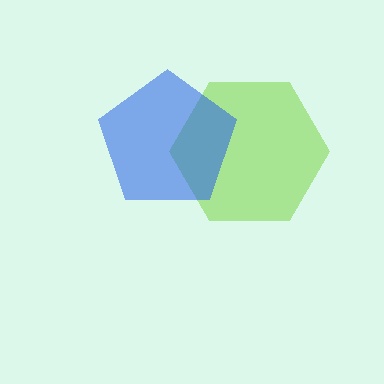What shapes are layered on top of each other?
The layered shapes are: a lime hexagon, a blue pentagon.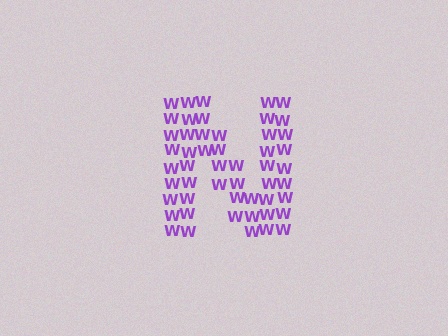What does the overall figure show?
The overall figure shows the letter N.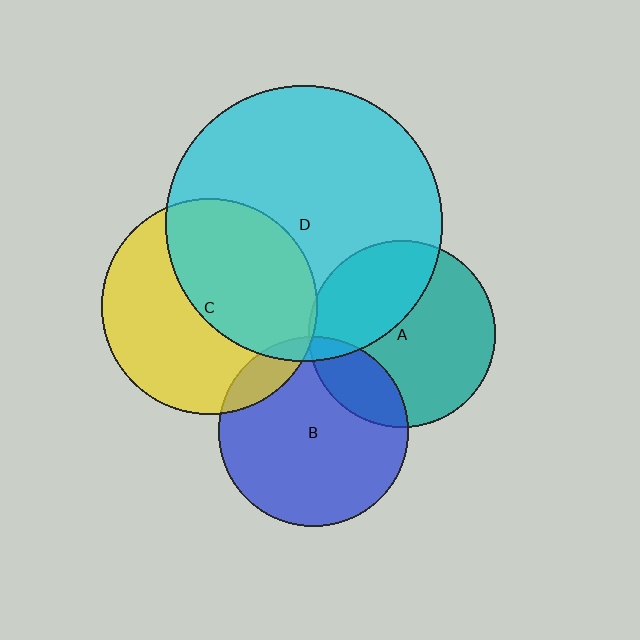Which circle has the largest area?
Circle D (cyan).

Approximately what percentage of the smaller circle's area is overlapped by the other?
Approximately 20%.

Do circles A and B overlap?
Yes.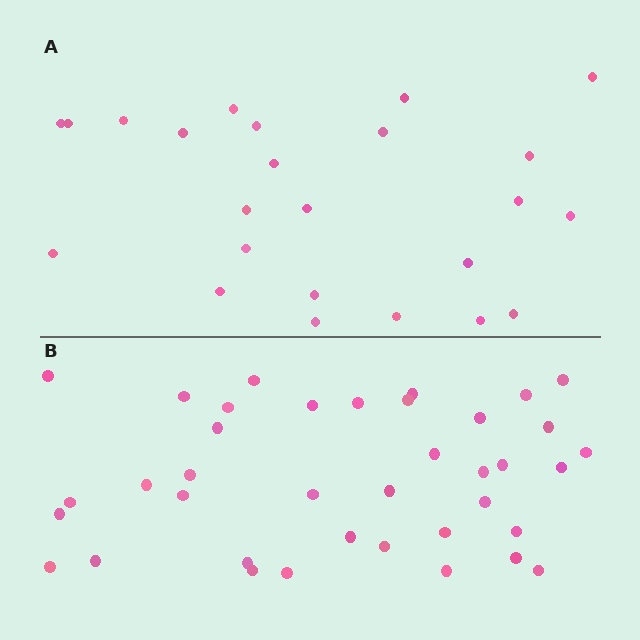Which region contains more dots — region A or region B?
Region B (the bottom region) has more dots.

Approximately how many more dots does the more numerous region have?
Region B has approximately 15 more dots than region A.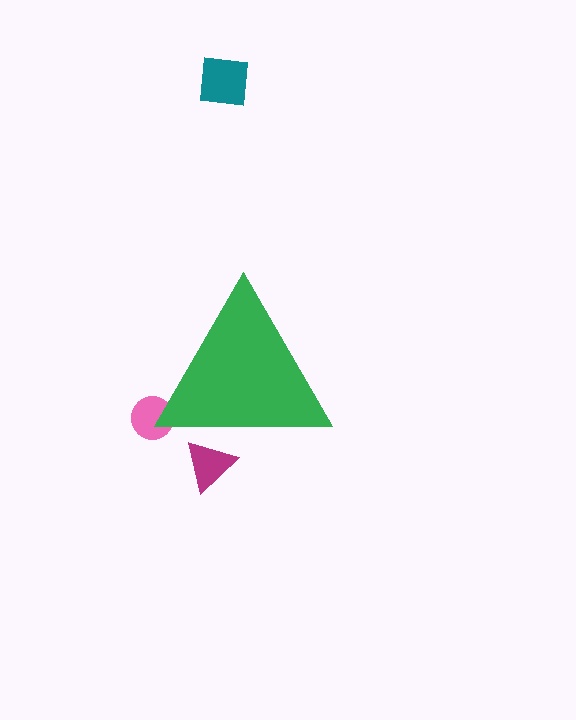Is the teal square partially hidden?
No, the teal square is fully visible.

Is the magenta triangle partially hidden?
Yes, the magenta triangle is partially hidden behind the green triangle.